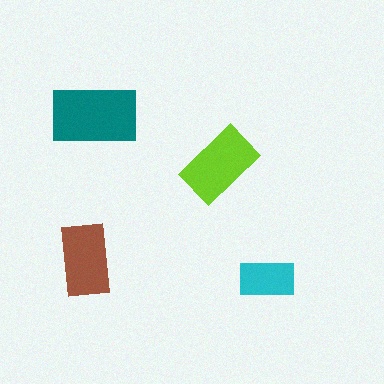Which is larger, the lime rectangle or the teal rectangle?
The teal one.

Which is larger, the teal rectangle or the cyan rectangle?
The teal one.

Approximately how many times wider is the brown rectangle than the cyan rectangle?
About 1.5 times wider.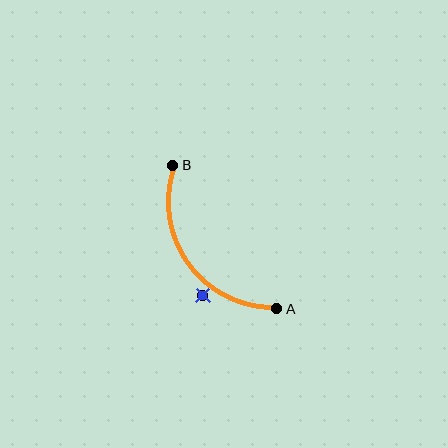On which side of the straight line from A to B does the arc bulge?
The arc bulges below and to the left of the straight line connecting A and B.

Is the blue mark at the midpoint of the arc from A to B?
No — the blue mark does not lie on the arc at all. It sits slightly outside the curve.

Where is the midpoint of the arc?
The arc midpoint is the point on the curve farthest from the straight line joining A and B. It sits below and to the left of that line.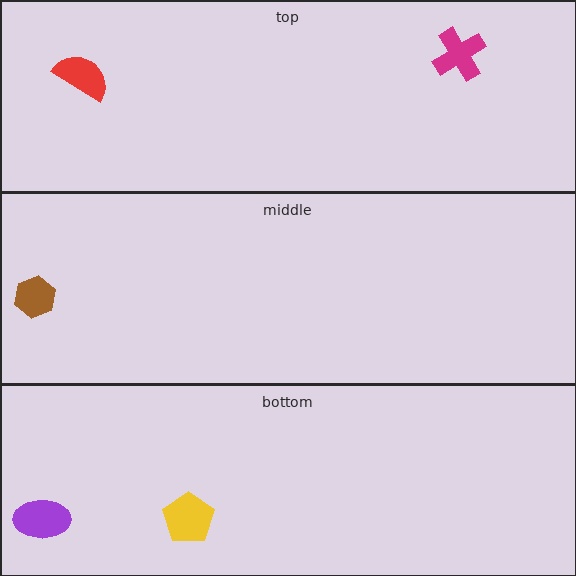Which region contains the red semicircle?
The top region.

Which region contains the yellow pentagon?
The bottom region.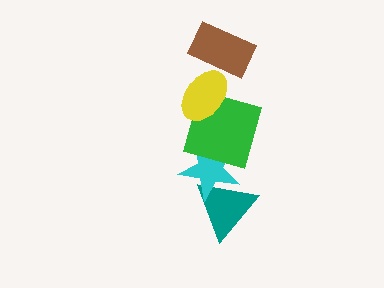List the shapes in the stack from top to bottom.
From top to bottom: the brown rectangle, the yellow ellipse, the green square, the cyan star, the teal triangle.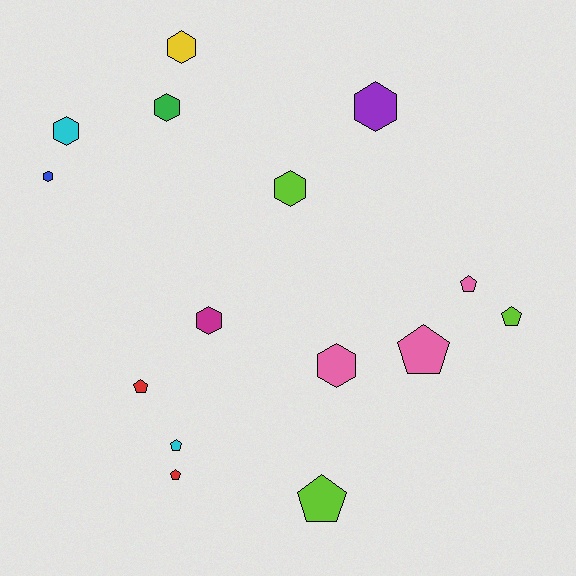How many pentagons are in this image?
There are 7 pentagons.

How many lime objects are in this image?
There are 3 lime objects.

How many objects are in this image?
There are 15 objects.